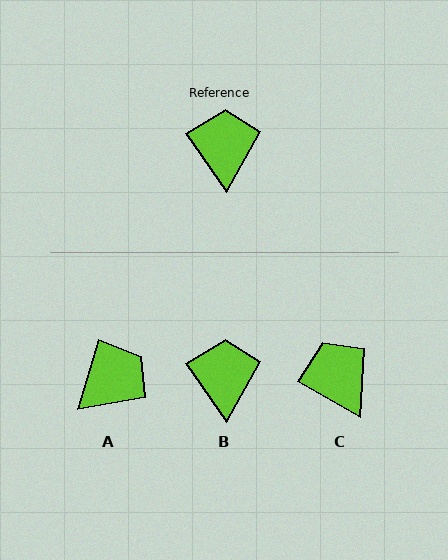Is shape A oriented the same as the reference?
No, it is off by about 52 degrees.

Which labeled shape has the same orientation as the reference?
B.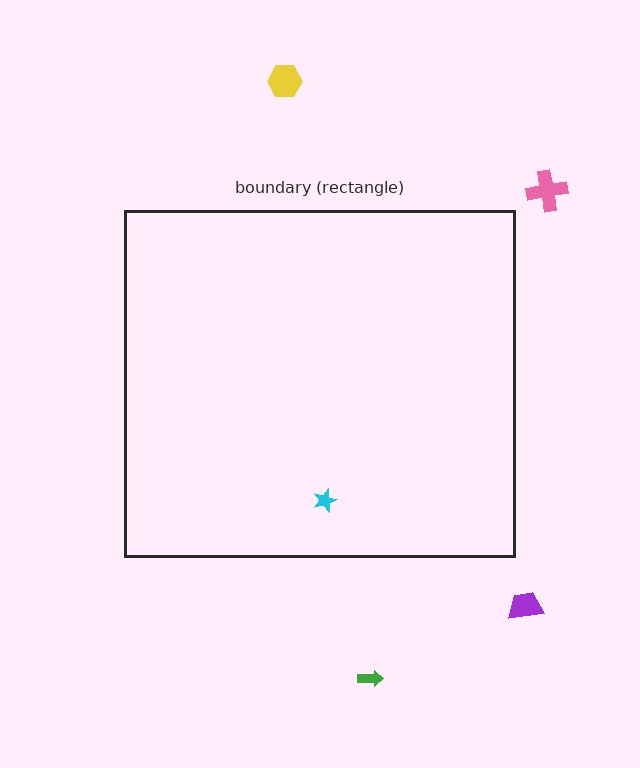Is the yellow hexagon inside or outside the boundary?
Outside.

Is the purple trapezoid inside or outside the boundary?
Outside.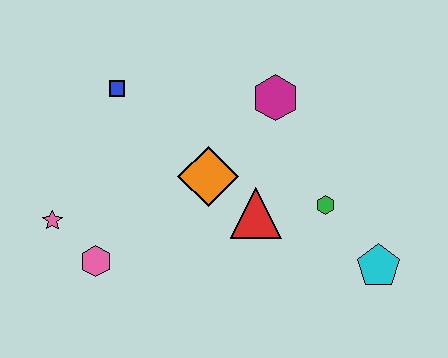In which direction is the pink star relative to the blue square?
The pink star is below the blue square.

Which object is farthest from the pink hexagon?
The cyan pentagon is farthest from the pink hexagon.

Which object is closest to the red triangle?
The orange diamond is closest to the red triangle.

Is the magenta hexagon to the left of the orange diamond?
No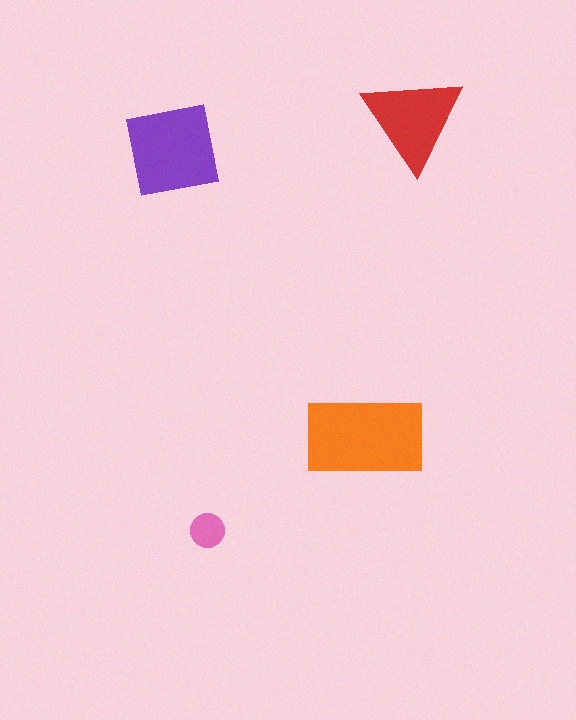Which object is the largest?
The orange rectangle.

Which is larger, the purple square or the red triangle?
The purple square.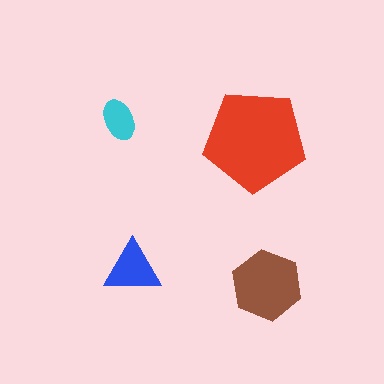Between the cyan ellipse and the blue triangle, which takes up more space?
The blue triangle.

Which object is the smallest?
The cyan ellipse.